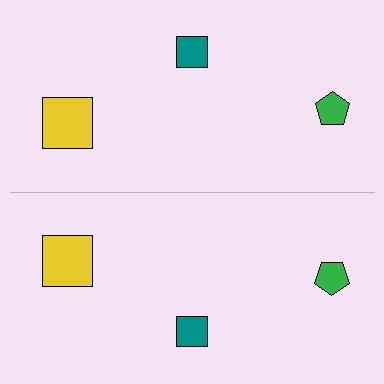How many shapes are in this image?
There are 6 shapes in this image.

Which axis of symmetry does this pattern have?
The pattern has a horizontal axis of symmetry running through the center of the image.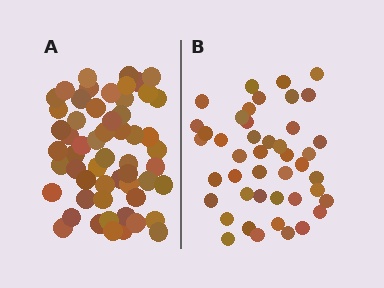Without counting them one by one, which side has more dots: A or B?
Region A (the left region) has more dots.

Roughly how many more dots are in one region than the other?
Region A has roughly 12 or so more dots than region B.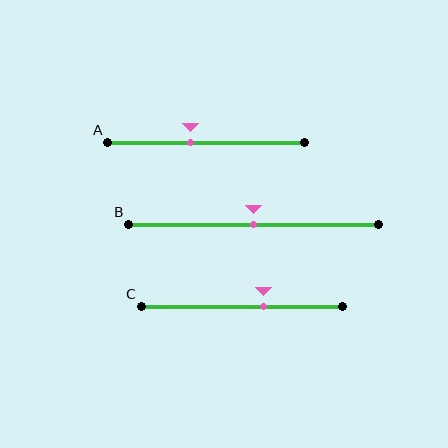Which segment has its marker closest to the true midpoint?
Segment B has its marker closest to the true midpoint.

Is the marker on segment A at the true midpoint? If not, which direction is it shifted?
No, the marker on segment A is shifted to the left by about 8% of the segment length.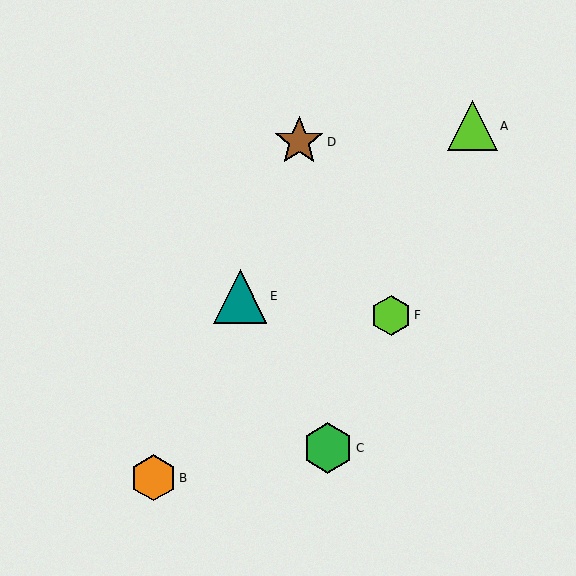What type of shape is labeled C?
Shape C is a green hexagon.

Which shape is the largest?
The teal triangle (labeled E) is the largest.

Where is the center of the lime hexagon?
The center of the lime hexagon is at (391, 315).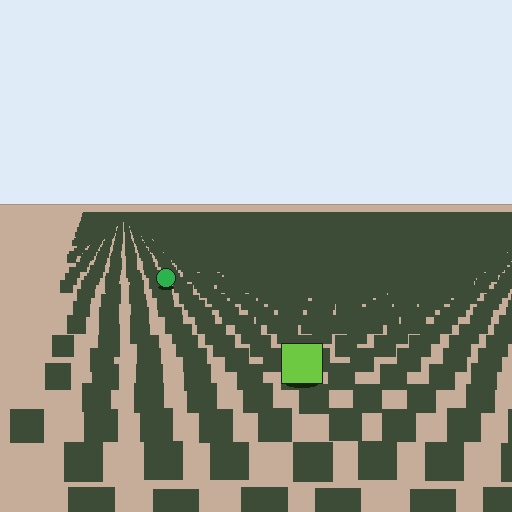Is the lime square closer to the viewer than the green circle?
Yes. The lime square is closer — you can tell from the texture gradient: the ground texture is coarser near it.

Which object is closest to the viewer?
The lime square is closest. The texture marks near it are larger and more spread out.